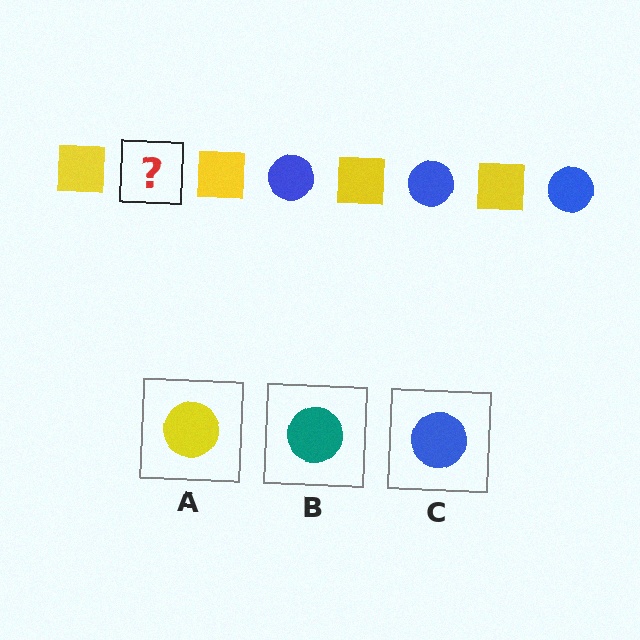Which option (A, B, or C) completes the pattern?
C.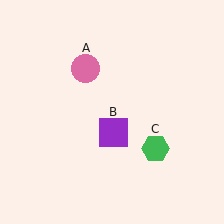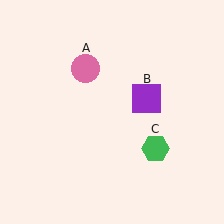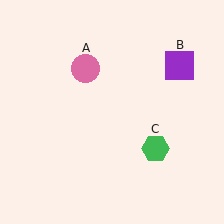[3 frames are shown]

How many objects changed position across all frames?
1 object changed position: purple square (object B).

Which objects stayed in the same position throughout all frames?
Pink circle (object A) and green hexagon (object C) remained stationary.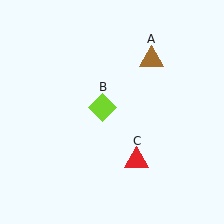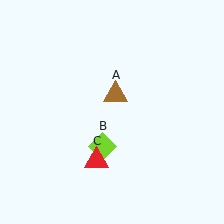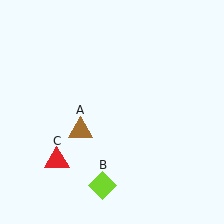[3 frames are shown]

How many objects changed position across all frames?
3 objects changed position: brown triangle (object A), lime diamond (object B), red triangle (object C).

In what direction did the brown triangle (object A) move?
The brown triangle (object A) moved down and to the left.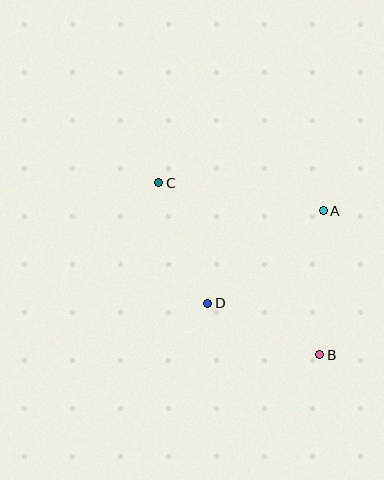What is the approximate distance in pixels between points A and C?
The distance between A and C is approximately 167 pixels.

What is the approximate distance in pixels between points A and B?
The distance between A and B is approximately 144 pixels.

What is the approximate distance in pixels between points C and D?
The distance between C and D is approximately 131 pixels.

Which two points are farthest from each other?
Points B and C are farthest from each other.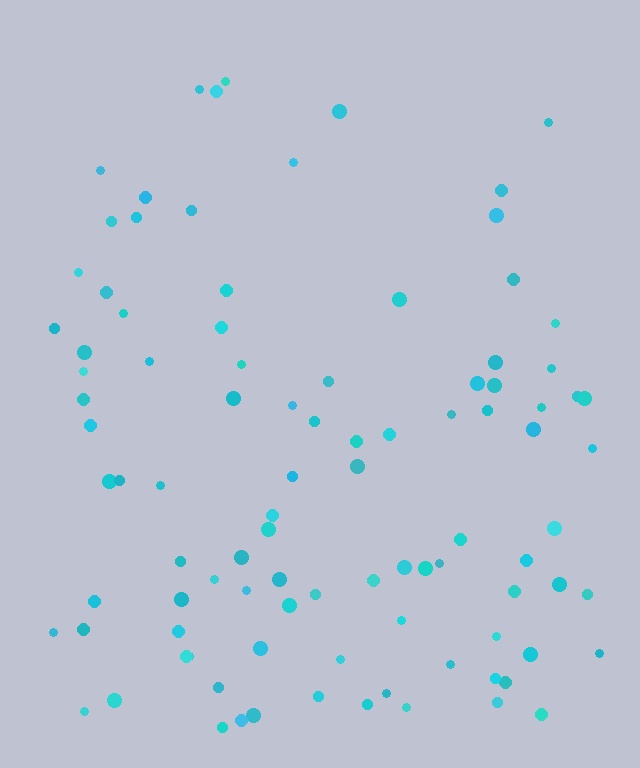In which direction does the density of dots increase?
From top to bottom, with the bottom side densest.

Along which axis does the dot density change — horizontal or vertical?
Vertical.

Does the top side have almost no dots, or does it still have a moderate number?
Still a moderate number, just noticeably fewer than the bottom.